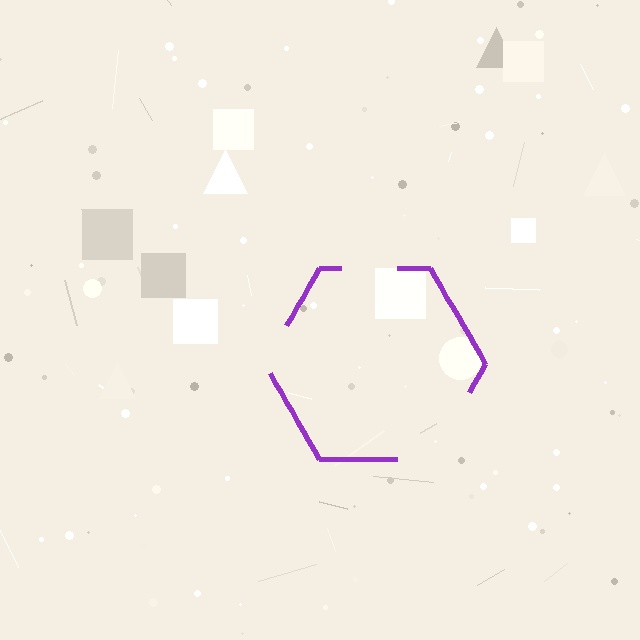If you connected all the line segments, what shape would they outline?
They would outline a hexagon.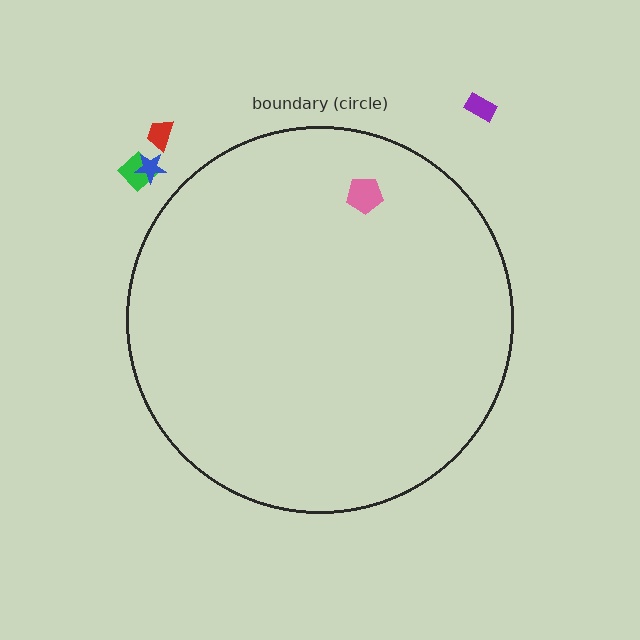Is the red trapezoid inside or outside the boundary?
Outside.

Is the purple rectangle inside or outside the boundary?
Outside.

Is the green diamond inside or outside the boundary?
Outside.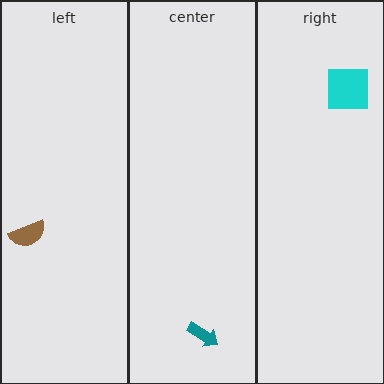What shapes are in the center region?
The teal arrow.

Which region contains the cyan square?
The right region.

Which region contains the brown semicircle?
The left region.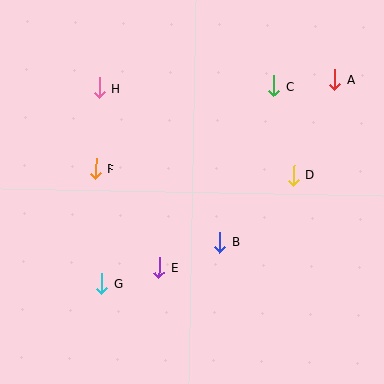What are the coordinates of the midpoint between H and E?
The midpoint between H and E is at (129, 178).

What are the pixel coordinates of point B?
Point B is at (220, 242).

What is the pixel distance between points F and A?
The distance between F and A is 255 pixels.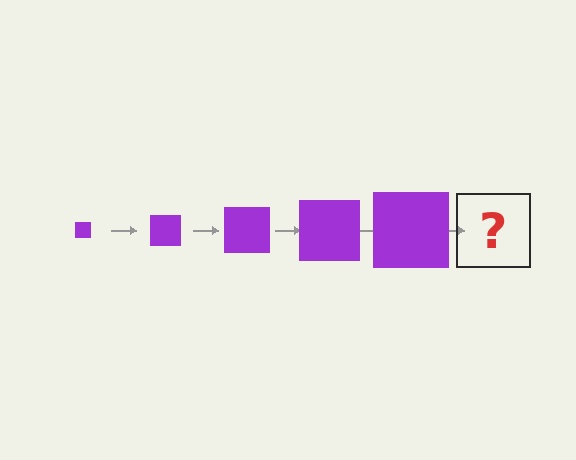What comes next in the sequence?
The next element should be a purple square, larger than the previous one.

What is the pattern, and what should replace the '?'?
The pattern is that the square gets progressively larger each step. The '?' should be a purple square, larger than the previous one.